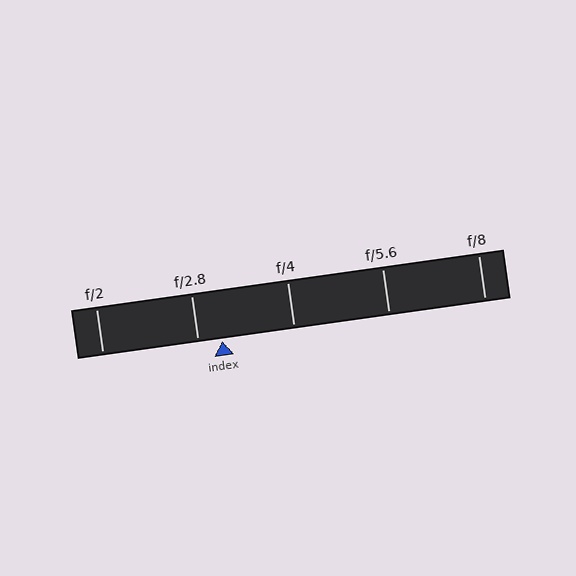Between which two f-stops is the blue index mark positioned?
The index mark is between f/2.8 and f/4.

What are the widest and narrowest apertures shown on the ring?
The widest aperture shown is f/2 and the narrowest is f/8.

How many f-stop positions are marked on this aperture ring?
There are 5 f-stop positions marked.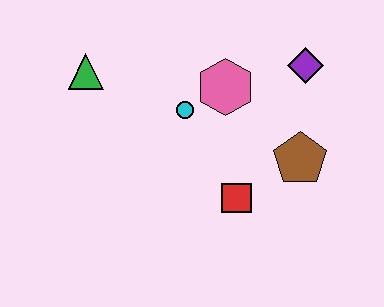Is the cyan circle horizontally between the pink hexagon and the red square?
No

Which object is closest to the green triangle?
The cyan circle is closest to the green triangle.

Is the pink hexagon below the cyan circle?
No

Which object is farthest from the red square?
The green triangle is farthest from the red square.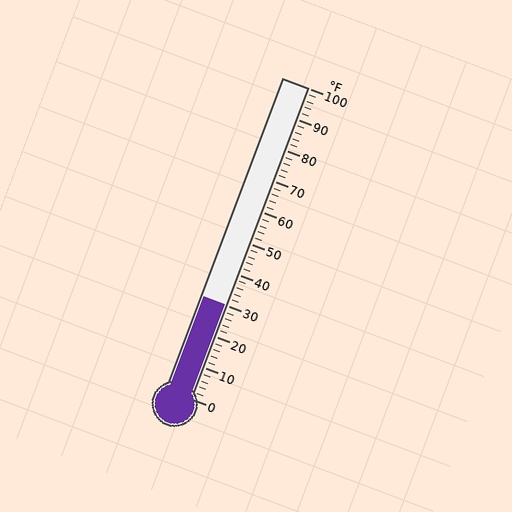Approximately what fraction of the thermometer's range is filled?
The thermometer is filled to approximately 30% of its range.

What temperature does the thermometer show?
The thermometer shows approximately 30°F.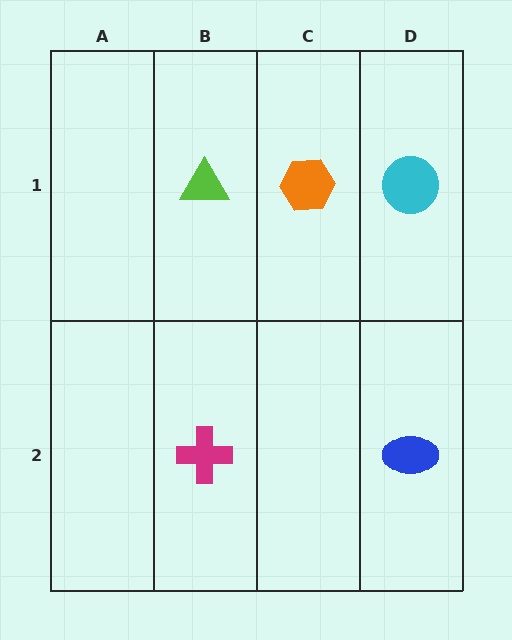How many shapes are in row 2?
2 shapes.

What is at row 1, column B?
A lime triangle.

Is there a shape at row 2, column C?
No, that cell is empty.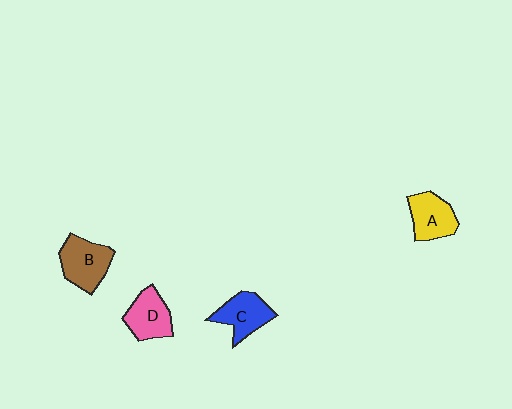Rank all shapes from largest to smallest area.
From largest to smallest: B (brown), C (blue), D (pink), A (yellow).